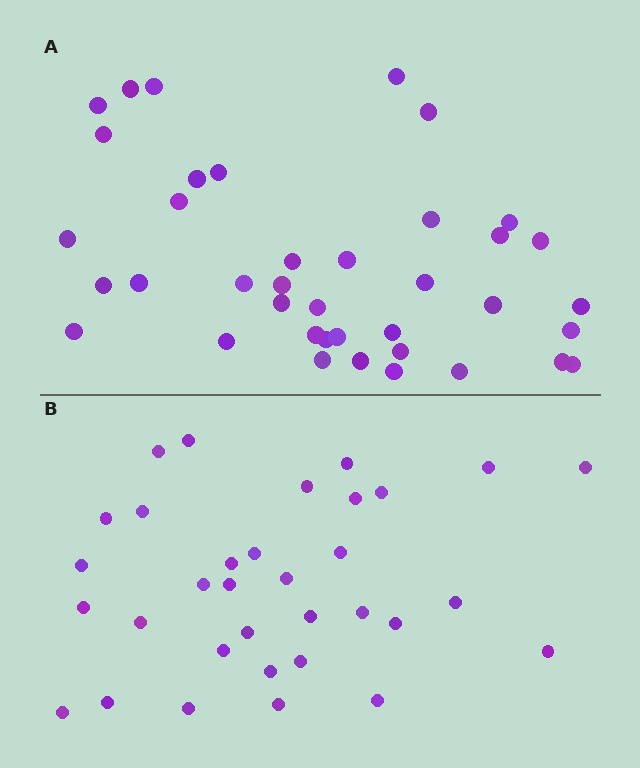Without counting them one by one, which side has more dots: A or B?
Region A (the top region) has more dots.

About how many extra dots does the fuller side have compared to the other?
Region A has about 6 more dots than region B.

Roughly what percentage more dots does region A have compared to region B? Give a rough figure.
About 20% more.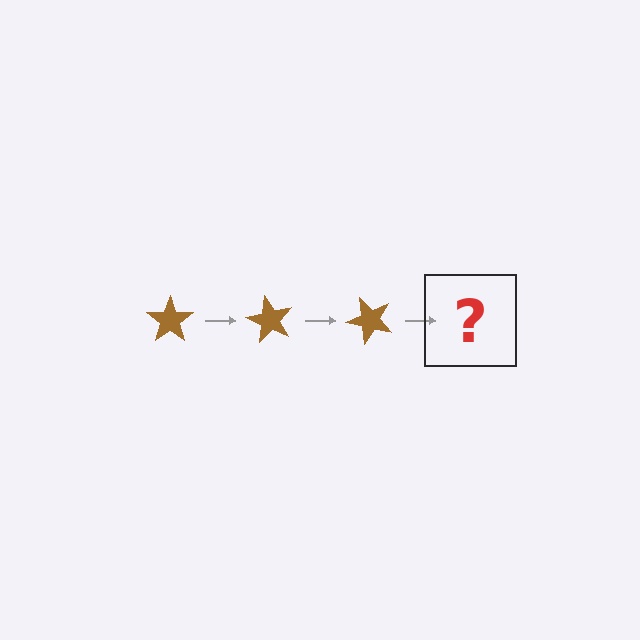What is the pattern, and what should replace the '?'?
The pattern is that the star rotates 60 degrees each step. The '?' should be a brown star rotated 180 degrees.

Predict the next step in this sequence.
The next step is a brown star rotated 180 degrees.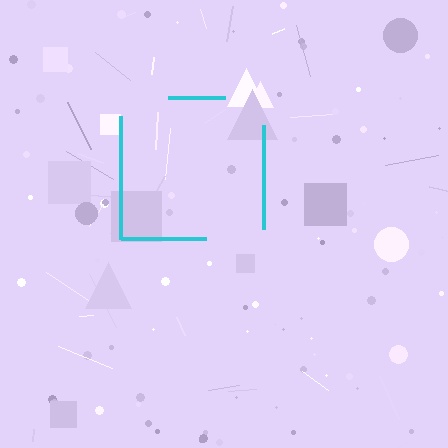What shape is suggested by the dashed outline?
The dashed outline suggests a square.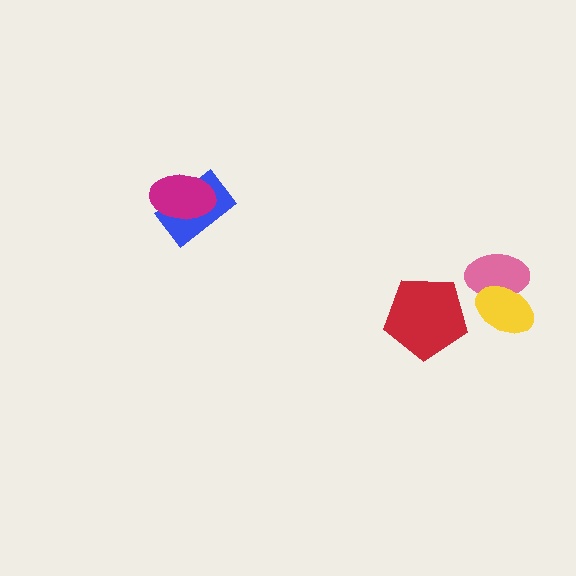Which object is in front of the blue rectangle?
The magenta ellipse is in front of the blue rectangle.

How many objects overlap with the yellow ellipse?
1 object overlaps with the yellow ellipse.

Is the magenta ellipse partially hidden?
No, no other shape covers it.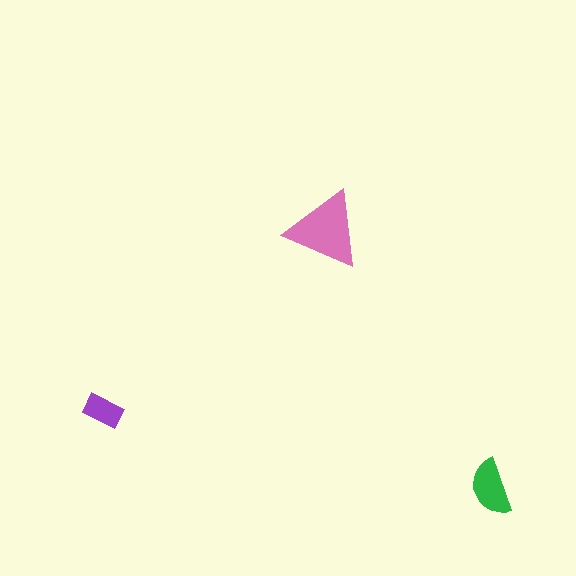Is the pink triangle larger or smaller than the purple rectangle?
Larger.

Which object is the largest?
The pink triangle.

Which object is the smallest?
The purple rectangle.